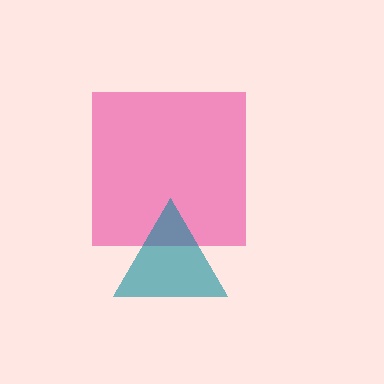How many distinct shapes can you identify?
There are 2 distinct shapes: a pink square, a teal triangle.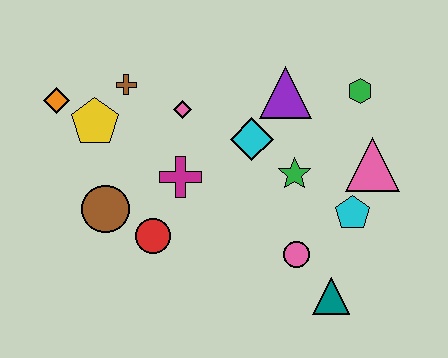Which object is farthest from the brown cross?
The teal triangle is farthest from the brown cross.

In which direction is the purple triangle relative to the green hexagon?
The purple triangle is to the left of the green hexagon.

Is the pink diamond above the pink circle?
Yes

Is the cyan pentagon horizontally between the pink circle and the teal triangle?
No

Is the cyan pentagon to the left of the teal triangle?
No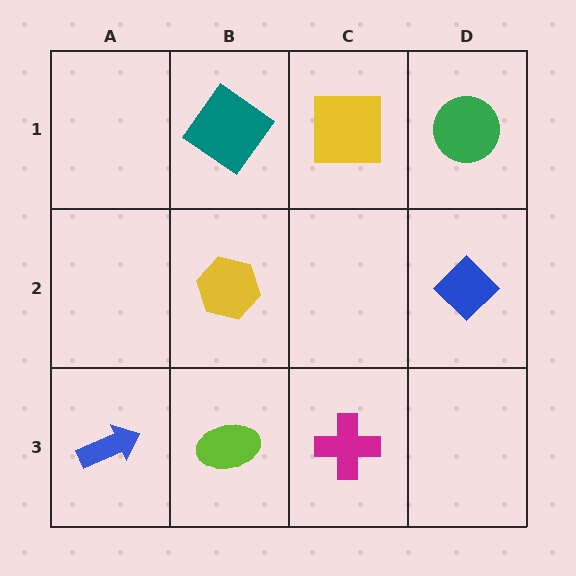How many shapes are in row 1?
3 shapes.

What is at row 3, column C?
A magenta cross.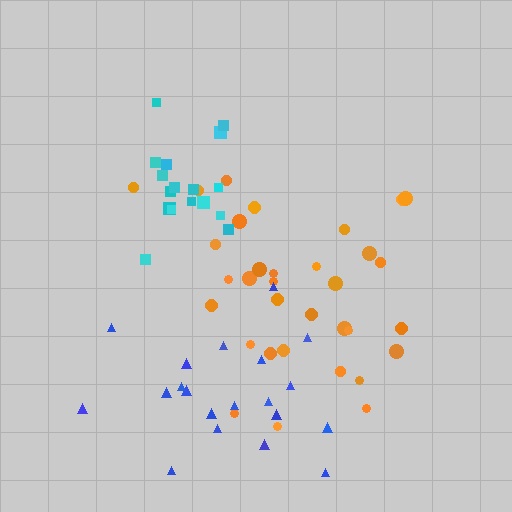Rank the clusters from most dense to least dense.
cyan, orange, blue.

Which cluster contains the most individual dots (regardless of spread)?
Orange (33).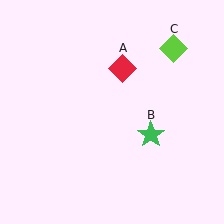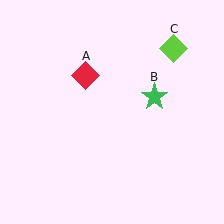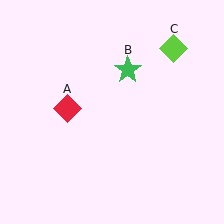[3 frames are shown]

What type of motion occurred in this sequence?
The red diamond (object A), green star (object B) rotated counterclockwise around the center of the scene.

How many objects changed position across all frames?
2 objects changed position: red diamond (object A), green star (object B).